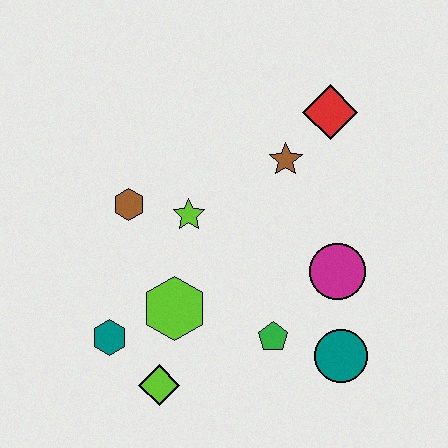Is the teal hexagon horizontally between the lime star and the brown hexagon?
No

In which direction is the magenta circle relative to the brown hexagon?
The magenta circle is to the right of the brown hexagon.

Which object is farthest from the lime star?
The teal circle is farthest from the lime star.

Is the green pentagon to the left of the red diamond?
Yes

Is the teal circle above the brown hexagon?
No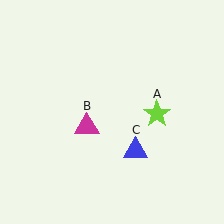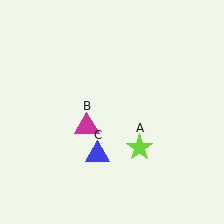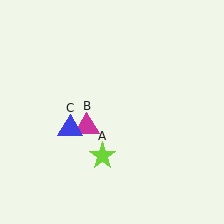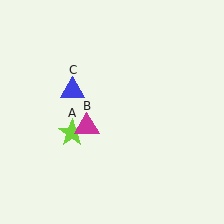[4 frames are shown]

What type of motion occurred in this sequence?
The lime star (object A), blue triangle (object C) rotated clockwise around the center of the scene.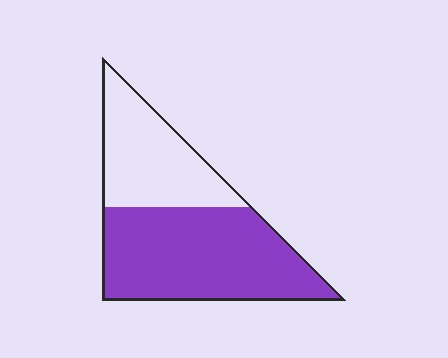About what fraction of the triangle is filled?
About five eighths (5/8).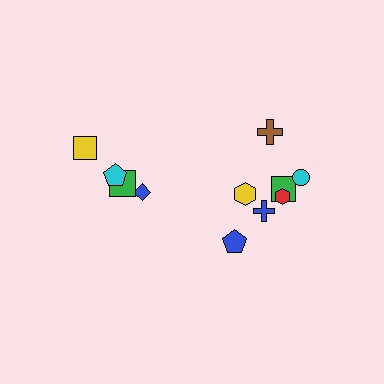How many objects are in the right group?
There are 7 objects.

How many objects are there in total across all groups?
There are 11 objects.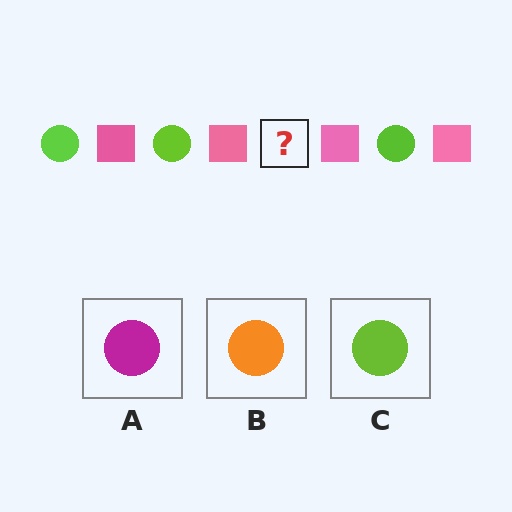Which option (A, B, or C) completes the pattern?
C.